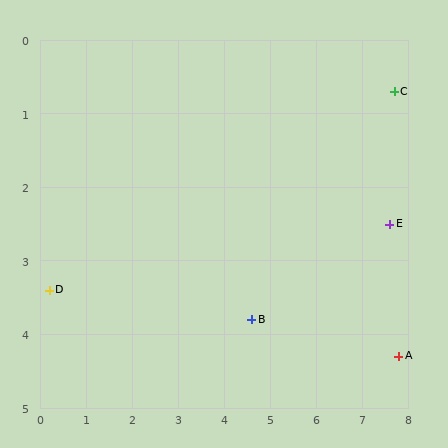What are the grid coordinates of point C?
Point C is at approximately (7.7, 0.7).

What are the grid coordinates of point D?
Point D is at approximately (0.2, 3.4).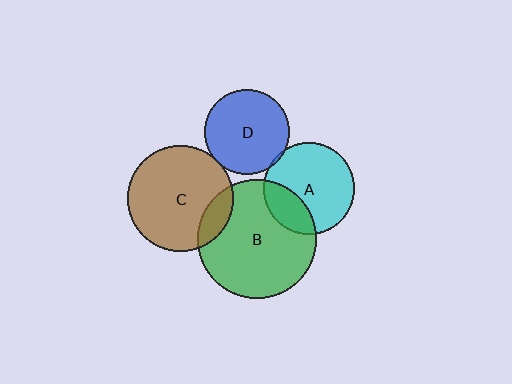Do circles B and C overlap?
Yes.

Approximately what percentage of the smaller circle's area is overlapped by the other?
Approximately 15%.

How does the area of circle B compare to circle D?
Approximately 2.0 times.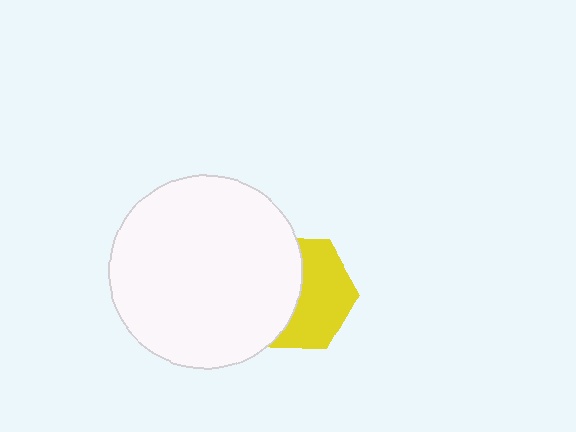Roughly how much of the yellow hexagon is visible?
About half of it is visible (roughly 51%).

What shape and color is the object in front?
The object in front is a white circle.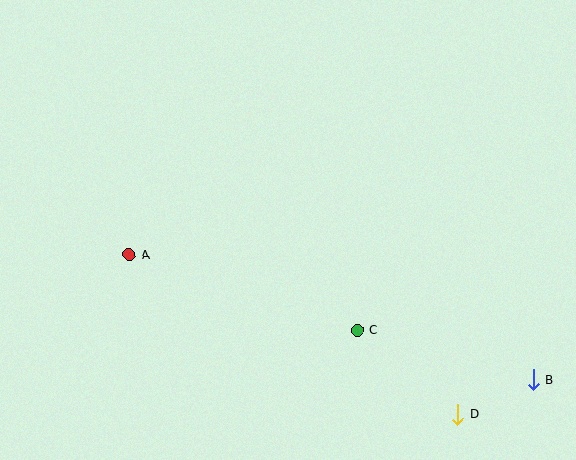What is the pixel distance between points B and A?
The distance between B and A is 423 pixels.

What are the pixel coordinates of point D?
Point D is at (458, 415).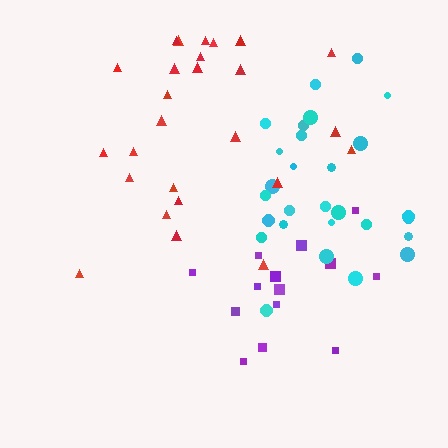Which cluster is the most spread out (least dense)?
Purple.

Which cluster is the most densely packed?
Cyan.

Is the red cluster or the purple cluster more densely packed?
Red.